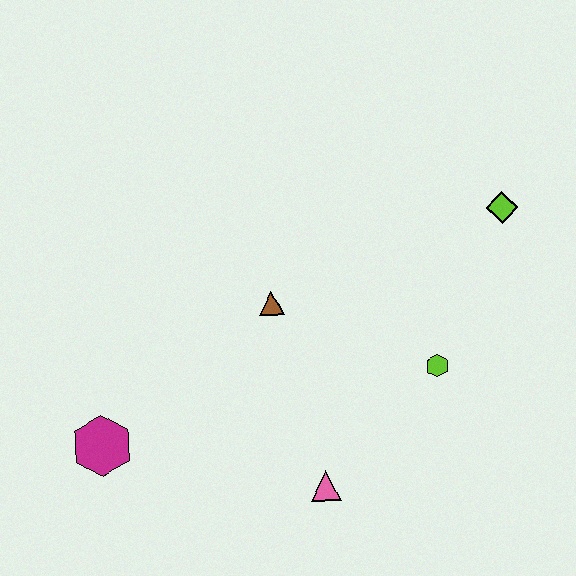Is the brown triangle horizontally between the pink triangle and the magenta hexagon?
Yes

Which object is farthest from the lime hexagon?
The magenta hexagon is farthest from the lime hexagon.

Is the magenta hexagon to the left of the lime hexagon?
Yes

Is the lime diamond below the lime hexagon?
No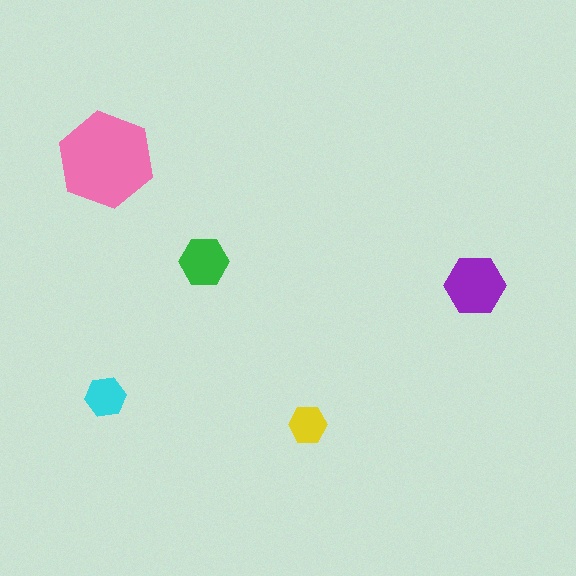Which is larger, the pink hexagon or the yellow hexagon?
The pink one.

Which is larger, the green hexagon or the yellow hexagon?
The green one.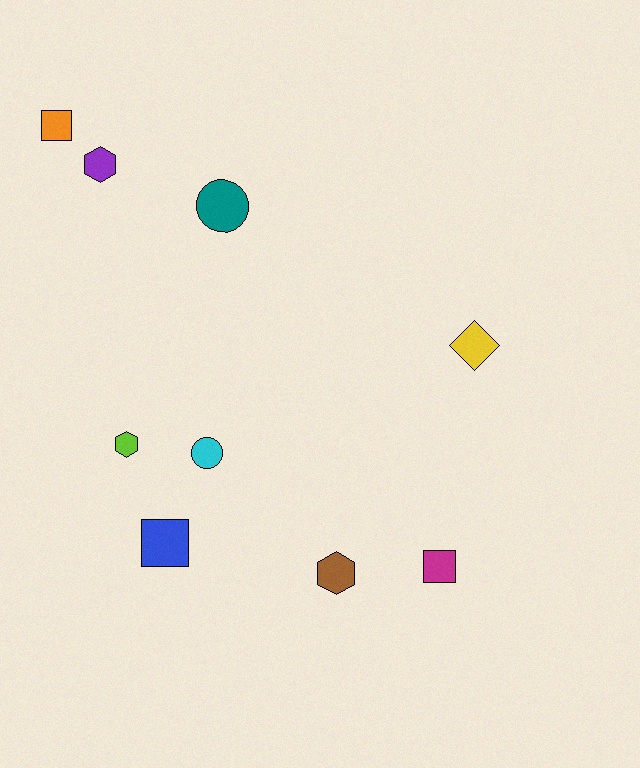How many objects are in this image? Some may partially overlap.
There are 9 objects.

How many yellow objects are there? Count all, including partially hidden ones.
There is 1 yellow object.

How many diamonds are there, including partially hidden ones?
There is 1 diamond.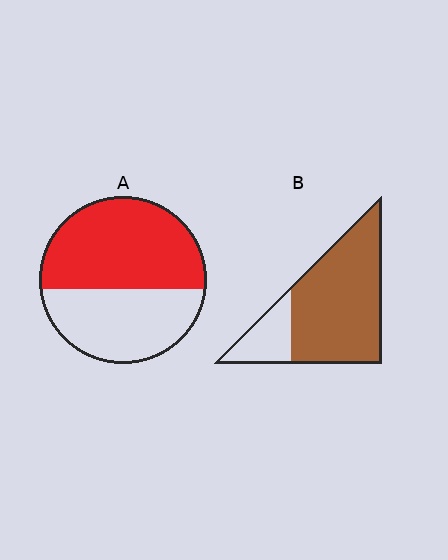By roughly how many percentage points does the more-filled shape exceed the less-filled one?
By roughly 20 percentage points (B over A).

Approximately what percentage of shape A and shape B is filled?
A is approximately 55% and B is approximately 80%.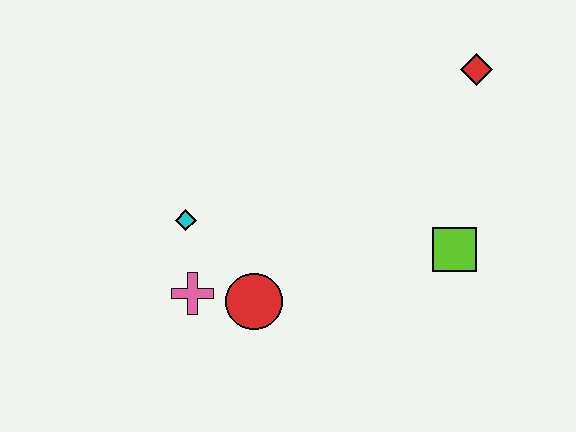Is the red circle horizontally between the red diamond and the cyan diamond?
Yes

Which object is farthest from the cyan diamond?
The red diamond is farthest from the cyan diamond.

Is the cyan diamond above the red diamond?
No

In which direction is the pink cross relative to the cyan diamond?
The pink cross is below the cyan diamond.